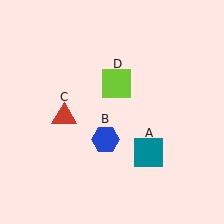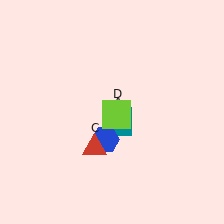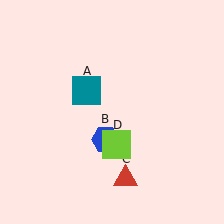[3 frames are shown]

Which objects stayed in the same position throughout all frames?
Blue hexagon (object B) remained stationary.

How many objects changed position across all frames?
3 objects changed position: teal square (object A), red triangle (object C), lime square (object D).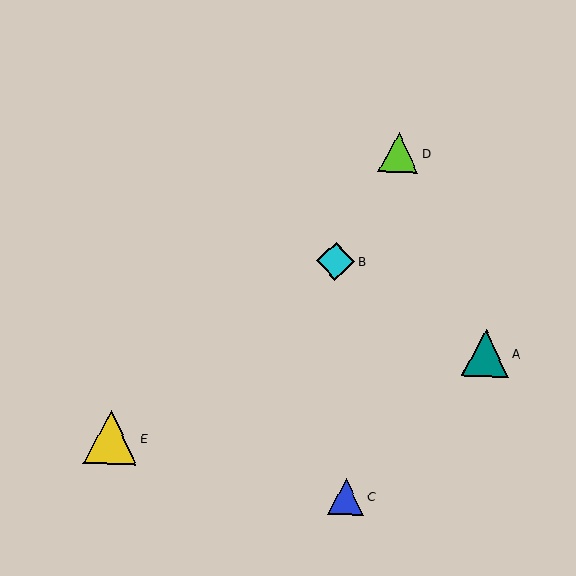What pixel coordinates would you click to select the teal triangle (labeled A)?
Click at (485, 353) to select the teal triangle A.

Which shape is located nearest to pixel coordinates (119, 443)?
The yellow triangle (labeled E) at (111, 437) is nearest to that location.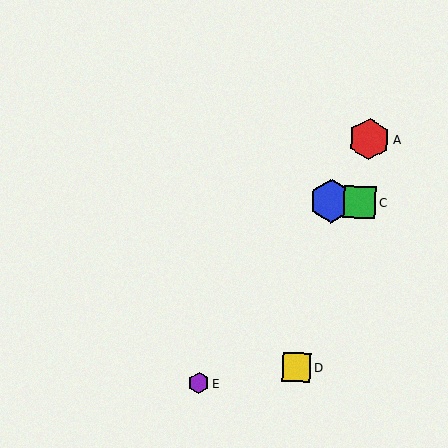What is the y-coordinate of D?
Object D is at y≈367.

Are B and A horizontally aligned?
No, B is at y≈201 and A is at y≈139.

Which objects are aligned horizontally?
Objects B, C are aligned horizontally.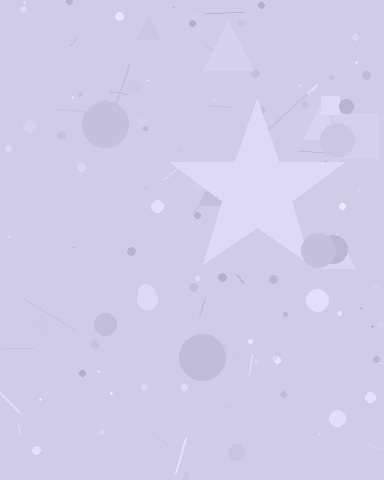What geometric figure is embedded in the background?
A star is embedded in the background.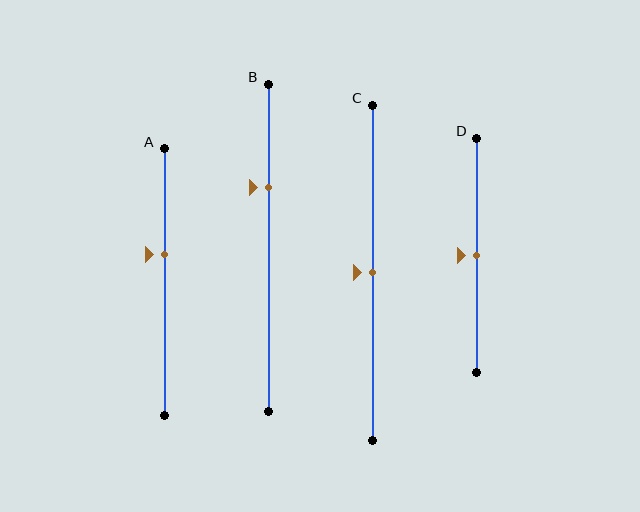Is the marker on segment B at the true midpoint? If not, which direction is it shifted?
No, the marker on segment B is shifted upward by about 19% of the segment length.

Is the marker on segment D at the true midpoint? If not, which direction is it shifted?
Yes, the marker on segment D is at the true midpoint.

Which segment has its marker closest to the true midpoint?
Segment C has its marker closest to the true midpoint.